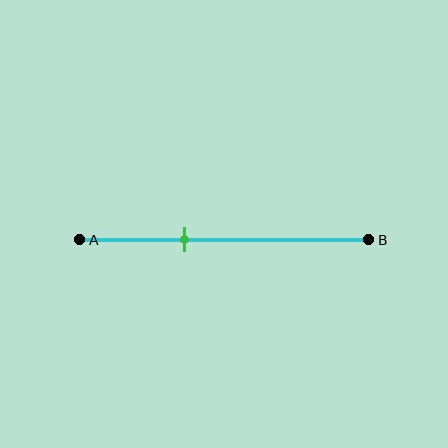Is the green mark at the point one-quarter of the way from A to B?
No, the mark is at about 35% from A, not at the 25% one-quarter point.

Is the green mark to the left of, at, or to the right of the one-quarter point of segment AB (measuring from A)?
The green mark is to the right of the one-quarter point of segment AB.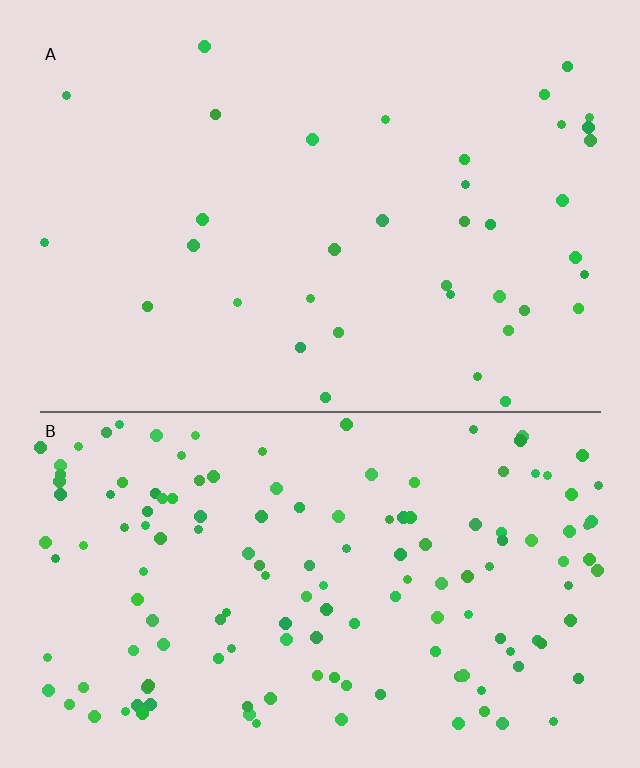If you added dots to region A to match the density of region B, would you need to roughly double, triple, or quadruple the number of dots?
Approximately quadruple.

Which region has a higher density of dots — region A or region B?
B (the bottom).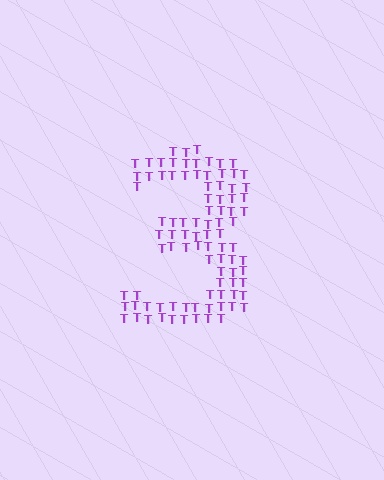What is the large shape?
The large shape is the digit 3.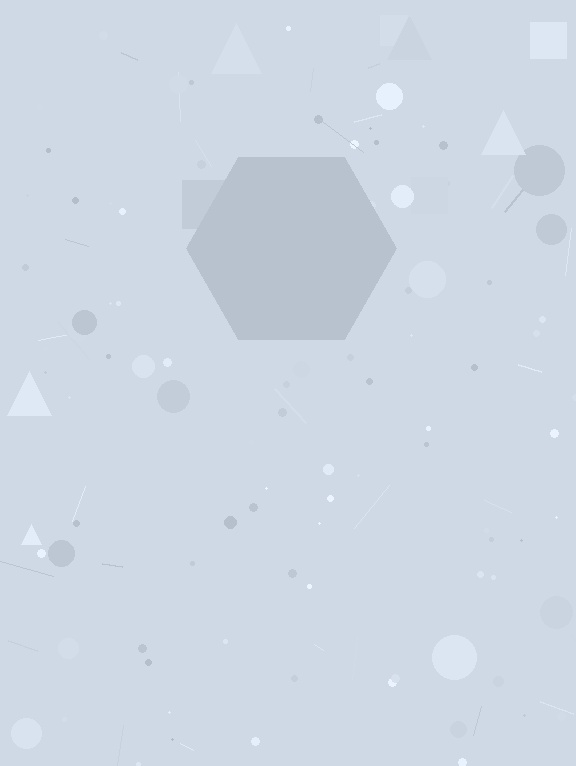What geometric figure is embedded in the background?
A hexagon is embedded in the background.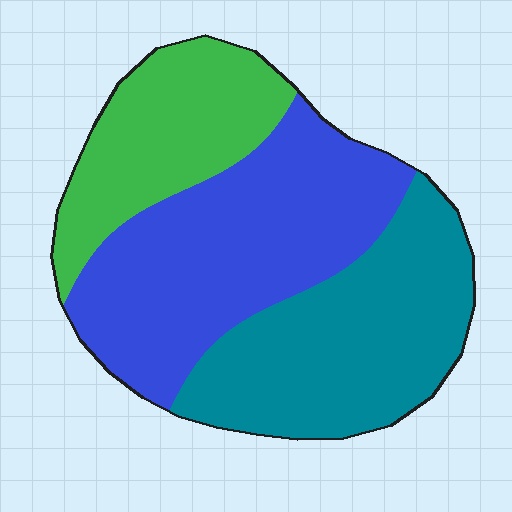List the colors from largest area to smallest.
From largest to smallest: blue, teal, green.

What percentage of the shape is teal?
Teal covers roughly 35% of the shape.